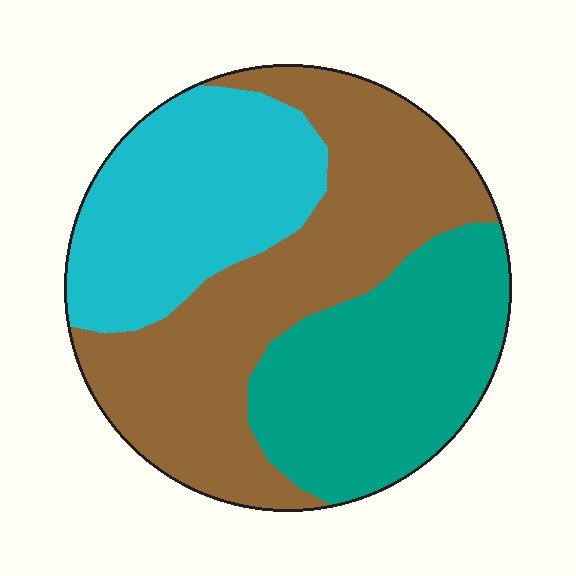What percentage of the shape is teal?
Teal takes up about one third (1/3) of the shape.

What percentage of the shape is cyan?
Cyan takes up about one quarter (1/4) of the shape.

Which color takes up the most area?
Brown, at roughly 40%.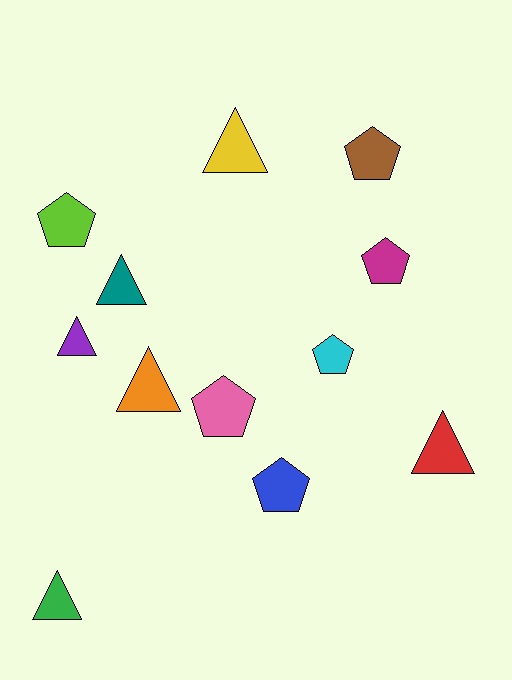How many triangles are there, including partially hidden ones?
There are 6 triangles.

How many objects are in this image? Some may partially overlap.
There are 12 objects.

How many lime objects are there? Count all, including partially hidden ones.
There is 1 lime object.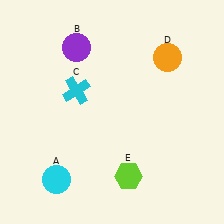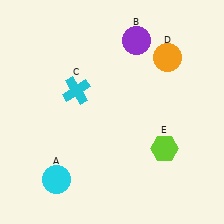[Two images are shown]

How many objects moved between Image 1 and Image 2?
2 objects moved between the two images.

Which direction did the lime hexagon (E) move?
The lime hexagon (E) moved right.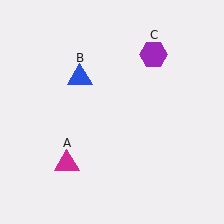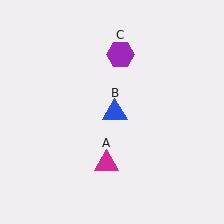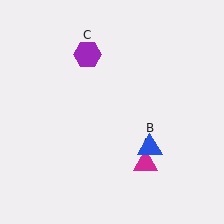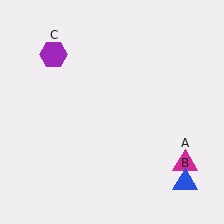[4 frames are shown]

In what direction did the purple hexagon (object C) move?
The purple hexagon (object C) moved left.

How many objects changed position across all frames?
3 objects changed position: magenta triangle (object A), blue triangle (object B), purple hexagon (object C).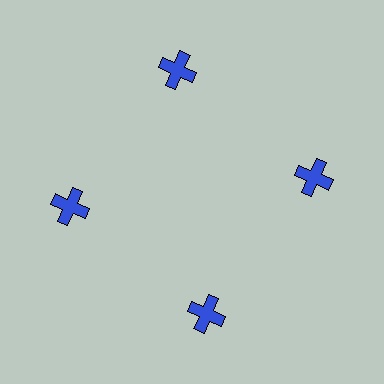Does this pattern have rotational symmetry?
Yes, this pattern has 4-fold rotational symmetry. It looks the same after rotating 90 degrees around the center.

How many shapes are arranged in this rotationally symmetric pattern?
There are 4 shapes, arranged in 4 groups of 1.